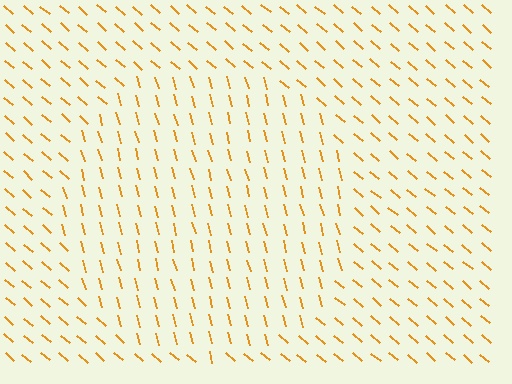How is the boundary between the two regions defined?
The boundary is defined purely by a change in line orientation (approximately 34 degrees difference). All lines are the same color and thickness.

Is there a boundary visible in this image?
Yes, there is a texture boundary formed by a change in line orientation.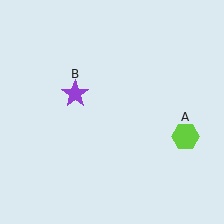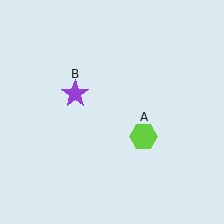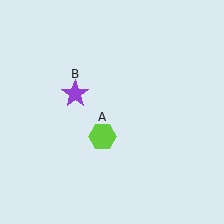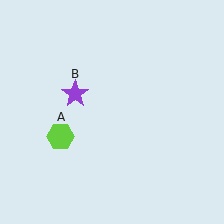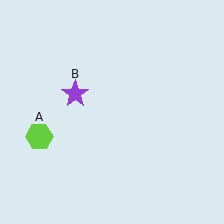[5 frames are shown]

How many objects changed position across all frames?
1 object changed position: lime hexagon (object A).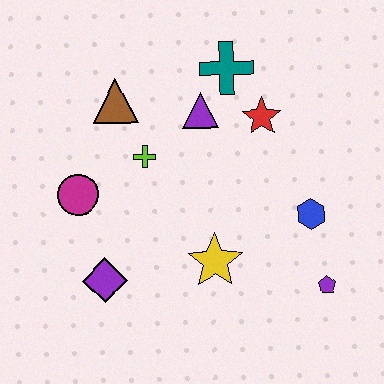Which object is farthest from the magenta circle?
The purple pentagon is farthest from the magenta circle.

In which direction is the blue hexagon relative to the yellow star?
The blue hexagon is to the right of the yellow star.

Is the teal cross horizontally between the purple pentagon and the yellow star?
Yes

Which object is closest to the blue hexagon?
The purple pentagon is closest to the blue hexagon.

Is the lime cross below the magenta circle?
No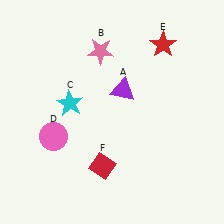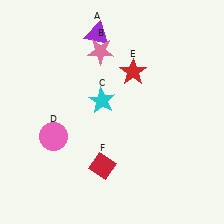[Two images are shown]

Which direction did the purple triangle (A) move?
The purple triangle (A) moved up.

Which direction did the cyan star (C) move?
The cyan star (C) moved right.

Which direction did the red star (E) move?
The red star (E) moved left.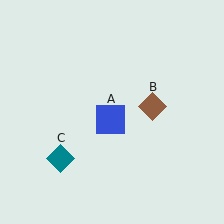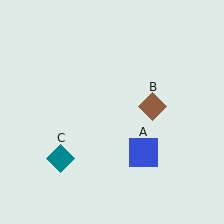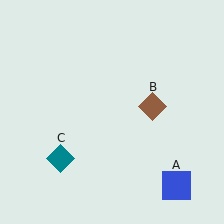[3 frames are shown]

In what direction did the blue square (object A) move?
The blue square (object A) moved down and to the right.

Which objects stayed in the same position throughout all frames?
Brown diamond (object B) and teal diamond (object C) remained stationary.